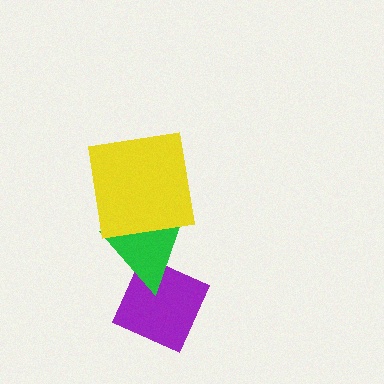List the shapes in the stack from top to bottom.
From top to bottom: the yellow square, the green triangle, the purple diamond.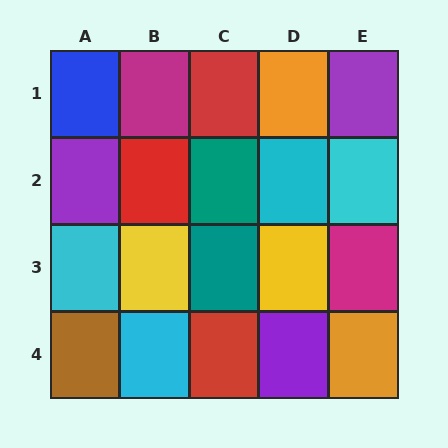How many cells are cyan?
4 cells are cyan.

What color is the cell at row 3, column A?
Cyan.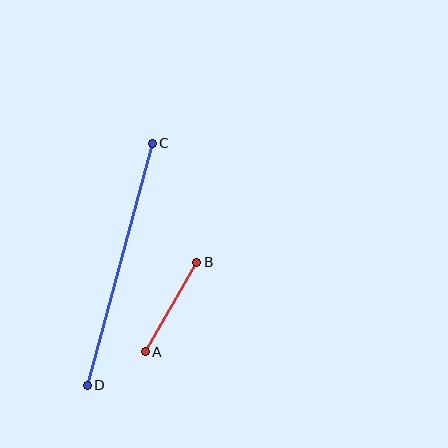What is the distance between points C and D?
The distance is approximately 250 pixels.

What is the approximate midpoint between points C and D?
The midpoint is at approximately (120, 264) pixels.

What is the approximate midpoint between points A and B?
The midpoint is at approximately (171, 307) pixels.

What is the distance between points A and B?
The distance is approximately 103 pixels.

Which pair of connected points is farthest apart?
Points C and D are farthest apart.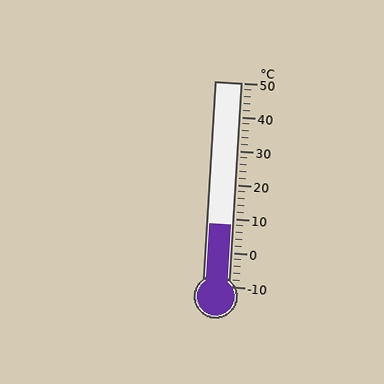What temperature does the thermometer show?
The thermometer shows approximately 8°C.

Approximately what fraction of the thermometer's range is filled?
The thermometer is filled to approximately 30% of its range.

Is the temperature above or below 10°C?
The temperature is below 10°C.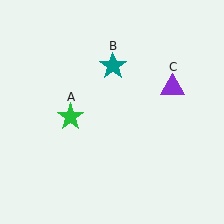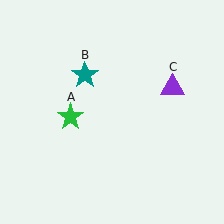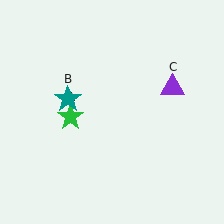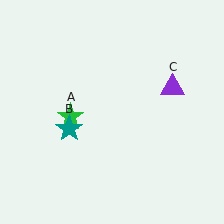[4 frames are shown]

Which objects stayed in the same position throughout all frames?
Green star (object A) and purple triangle (object C) remained stationary.